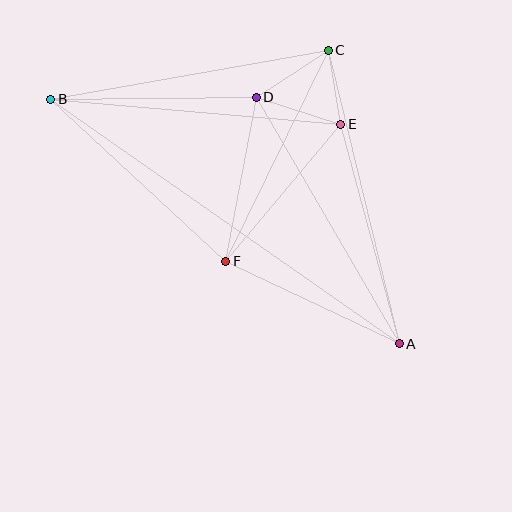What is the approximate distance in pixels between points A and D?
The distance between A and D is approximately 285 pixels.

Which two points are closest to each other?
Points C and E are closest to each other.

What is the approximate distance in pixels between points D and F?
The distance between D and F is approximately 167 pixels.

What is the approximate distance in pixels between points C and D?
The distance between C and D is approximately 86 pixels.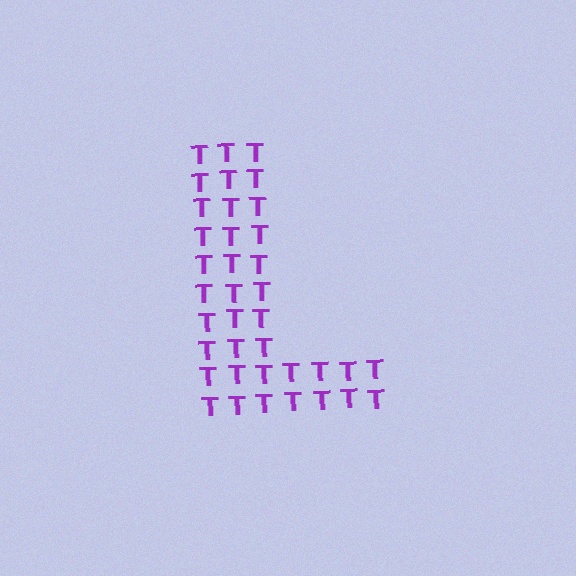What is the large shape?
The large shape is the letter L.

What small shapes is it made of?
It is made of small letter T's.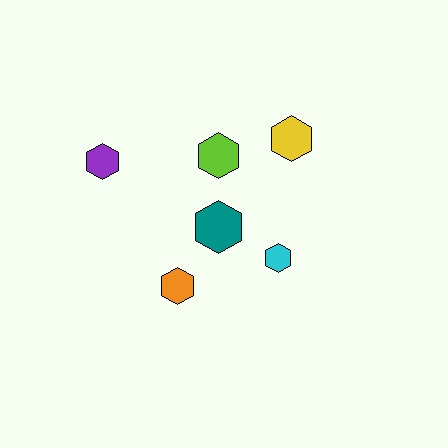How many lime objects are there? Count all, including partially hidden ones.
There is 1 lime object.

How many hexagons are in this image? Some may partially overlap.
There are 6 hexagons.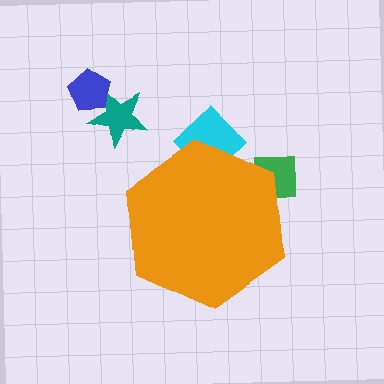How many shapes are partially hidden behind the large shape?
2 shapes are partially hidden.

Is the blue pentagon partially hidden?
No, the blue pentagon is fully visible.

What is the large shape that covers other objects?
An orange hexagon.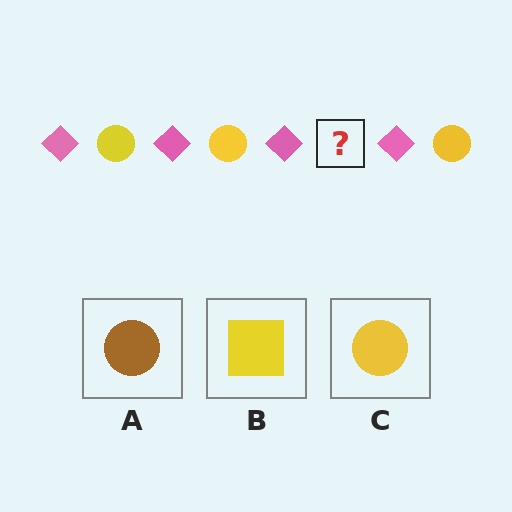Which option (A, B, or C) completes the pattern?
C.